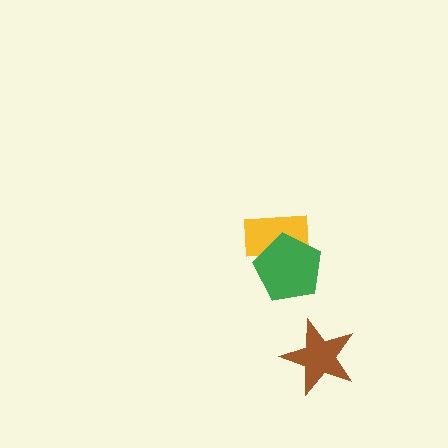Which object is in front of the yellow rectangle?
The green pentagon is in front of the yellow rectangle.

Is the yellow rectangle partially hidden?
Yes, it is partially covered by another shape.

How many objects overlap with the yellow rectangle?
1 object overlaps with the yellow rectangle.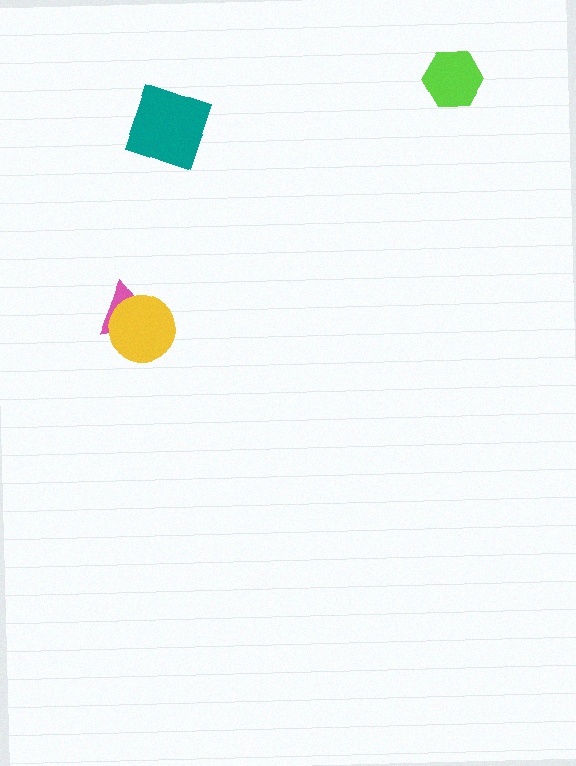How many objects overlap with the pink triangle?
1 object overlaps with the pink triangle.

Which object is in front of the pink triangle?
The yellow circle is in front of the pink triangle.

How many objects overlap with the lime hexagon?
0 objects overlap with the lime hexagon.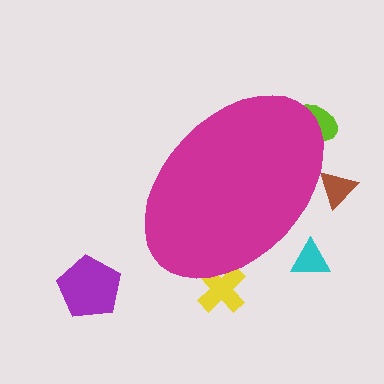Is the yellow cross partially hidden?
Yes, the yellow cross is partially hidden behind the magenta ellipse.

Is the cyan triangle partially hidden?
Yes, the cyan triangle is partially hidden behind the magenta ellipse.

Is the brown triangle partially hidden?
Yes, the brown triangle is partially hidden behind the magenta ellipse.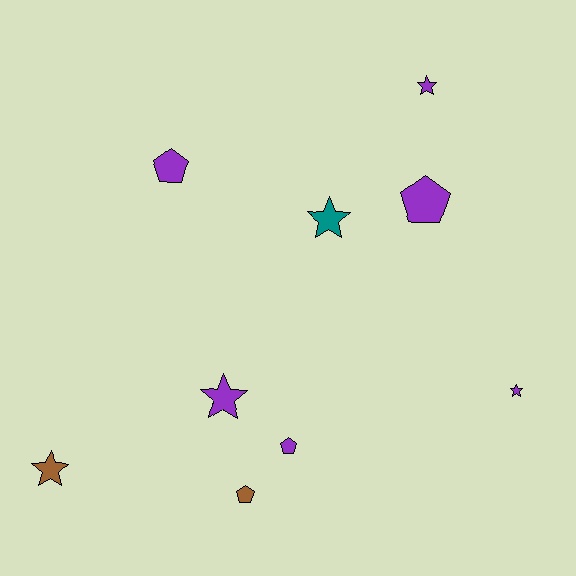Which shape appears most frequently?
Star, with 5 objects.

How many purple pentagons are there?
There are 3 purple pentagons.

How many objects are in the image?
There are 9 objects.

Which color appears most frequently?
Purple, with 6 objects.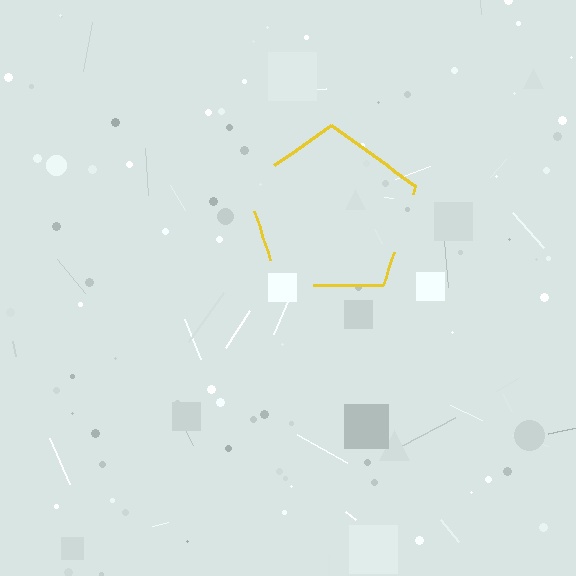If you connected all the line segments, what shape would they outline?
They would outline a pentagon.